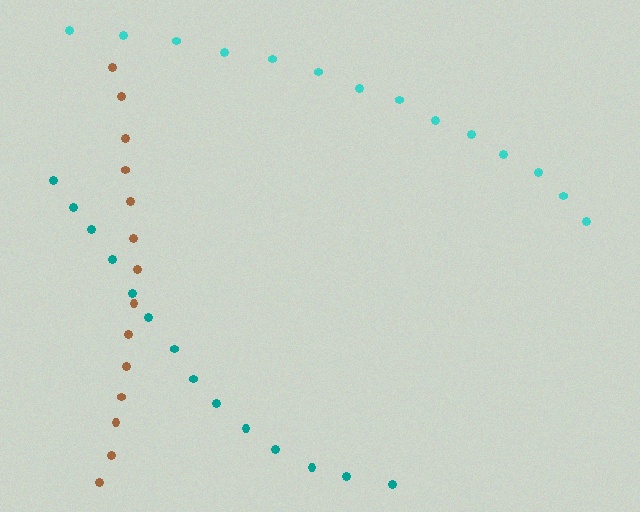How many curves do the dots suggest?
There are 3 distinct paths.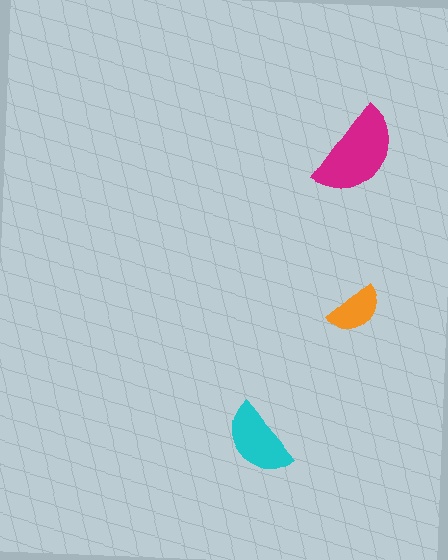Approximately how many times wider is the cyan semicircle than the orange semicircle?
About 1.5 times wider.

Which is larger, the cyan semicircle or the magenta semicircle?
The magenta one.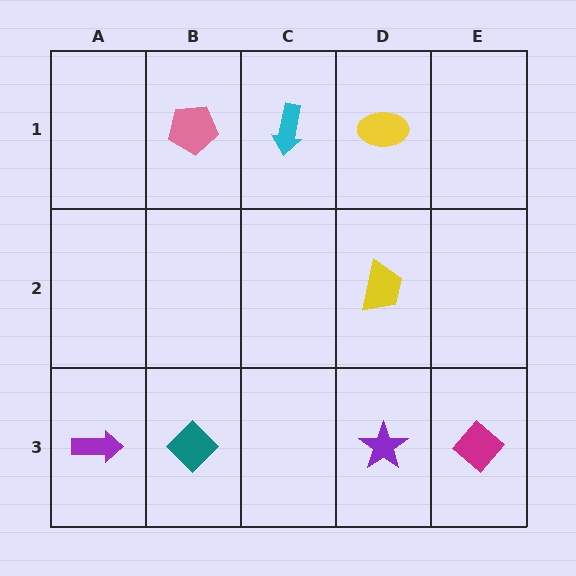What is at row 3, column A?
A purple arrow.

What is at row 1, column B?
A pink pentagon.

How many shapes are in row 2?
1 shape.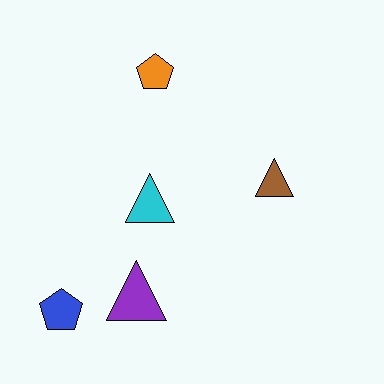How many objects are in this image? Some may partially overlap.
There are 5 objects.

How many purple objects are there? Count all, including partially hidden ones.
There is 1 purple object.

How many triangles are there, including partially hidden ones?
There are 3 triangles.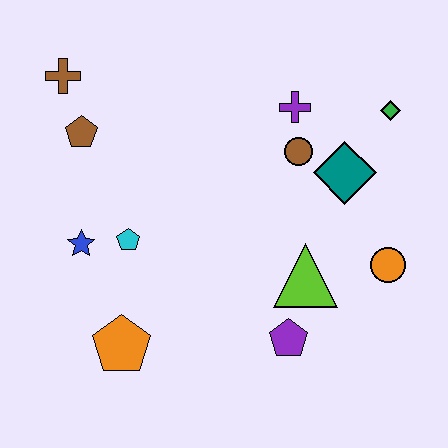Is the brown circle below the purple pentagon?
No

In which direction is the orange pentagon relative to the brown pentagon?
The orange pentagon is below the brown pentagon.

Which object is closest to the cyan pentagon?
The blue star is closest to the cyan pentagon.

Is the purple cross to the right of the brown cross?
Yes